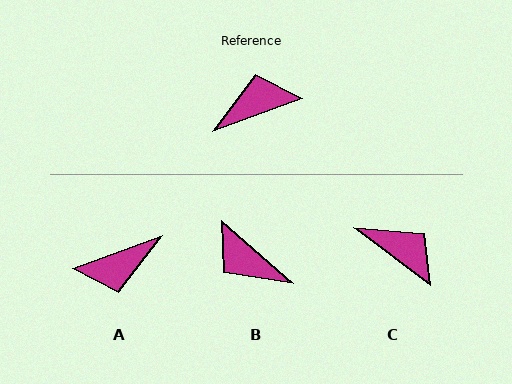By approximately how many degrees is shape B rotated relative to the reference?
Approximately 119 degrees counter-clockwise.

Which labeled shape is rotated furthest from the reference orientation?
A, about 179 degrees away.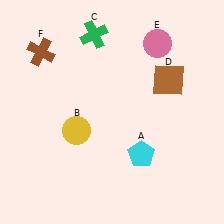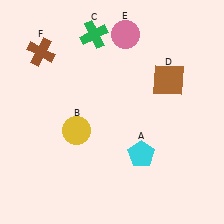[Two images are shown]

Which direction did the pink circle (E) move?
The pink circle (E) moved left.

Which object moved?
The pink circle (E) moved left.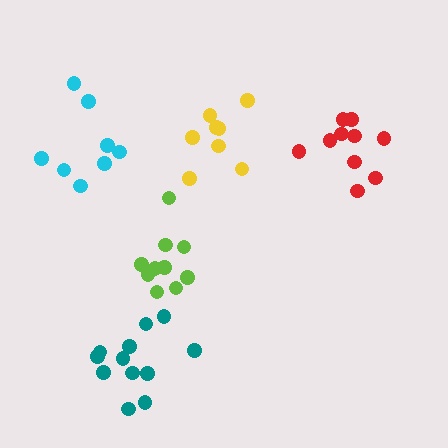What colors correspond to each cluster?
The clusters are colored: lime, red, yellow, teal, cyan.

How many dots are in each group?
Group 1: 10 dots, Group 2: 10 dots, Group 3: 8 dots, Group 4: 12 dots, Group 5: 8 dots (48 total).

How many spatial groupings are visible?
There are 5 spatial groupings.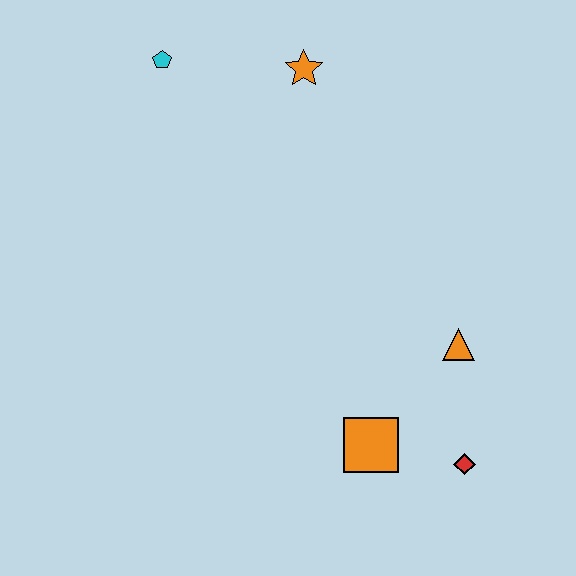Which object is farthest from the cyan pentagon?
The red diamond is farthest from the cyan pentagon.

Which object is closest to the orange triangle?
The red diamond is closest to the orange triangle.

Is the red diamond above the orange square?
No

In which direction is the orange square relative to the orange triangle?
The orange square is below the orange triangle.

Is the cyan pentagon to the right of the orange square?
No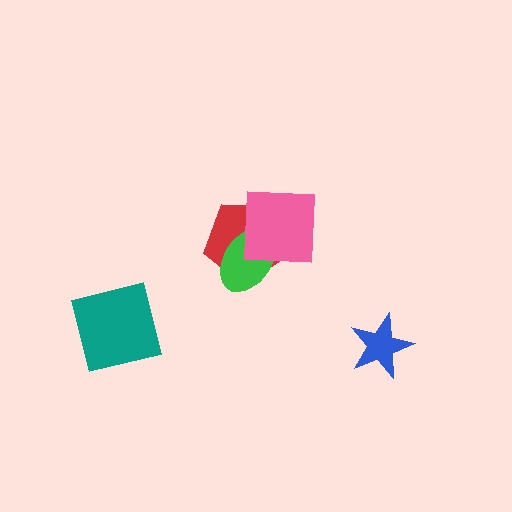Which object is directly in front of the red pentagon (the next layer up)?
The green ellipse is directly in front of the red pentagon.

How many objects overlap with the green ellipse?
2 objects overlap with the green ellipse.